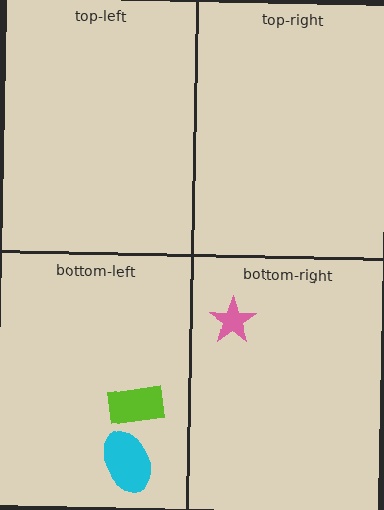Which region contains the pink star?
The bottom-right region.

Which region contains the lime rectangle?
The bottom-left region.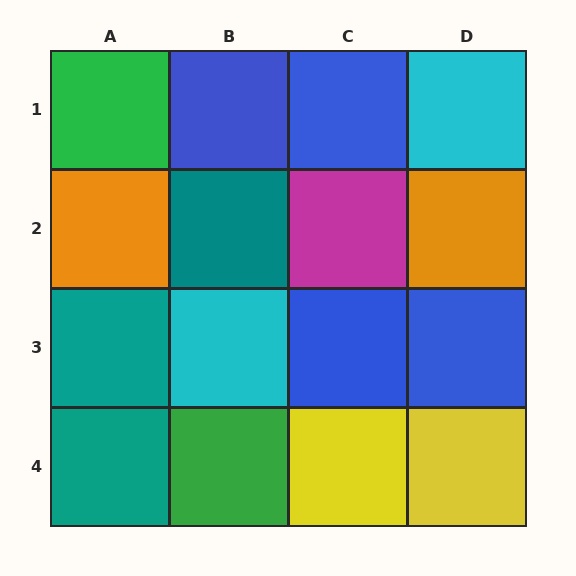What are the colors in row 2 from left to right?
Orange, teal, magenta, orange.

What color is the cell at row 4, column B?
Green.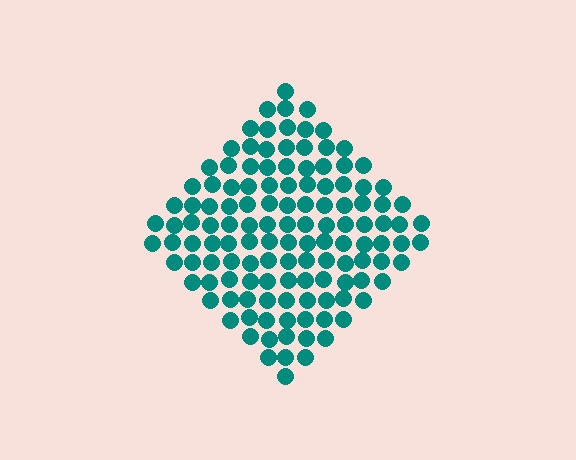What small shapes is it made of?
It is made of small circles.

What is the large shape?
The large shape is a diamond.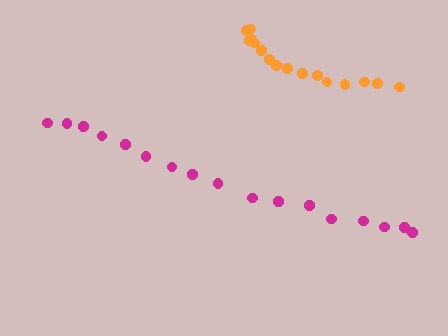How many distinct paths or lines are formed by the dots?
There are 2 distinct paths.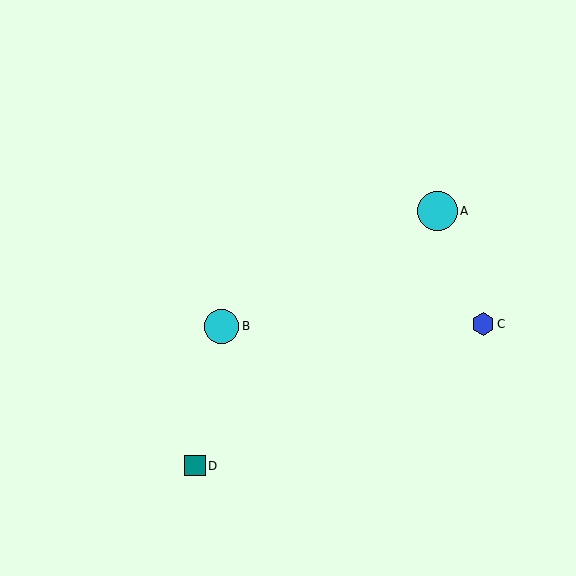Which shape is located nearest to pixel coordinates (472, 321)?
The blue hexagon (labeled C) at (483, 324) is nearest to that location.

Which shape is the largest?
The cyan circle (labeled A) is the largest.